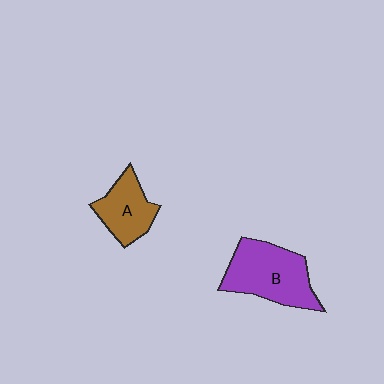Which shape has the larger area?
Shape B (purple).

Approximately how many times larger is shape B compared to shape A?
Approximately 1.6 times.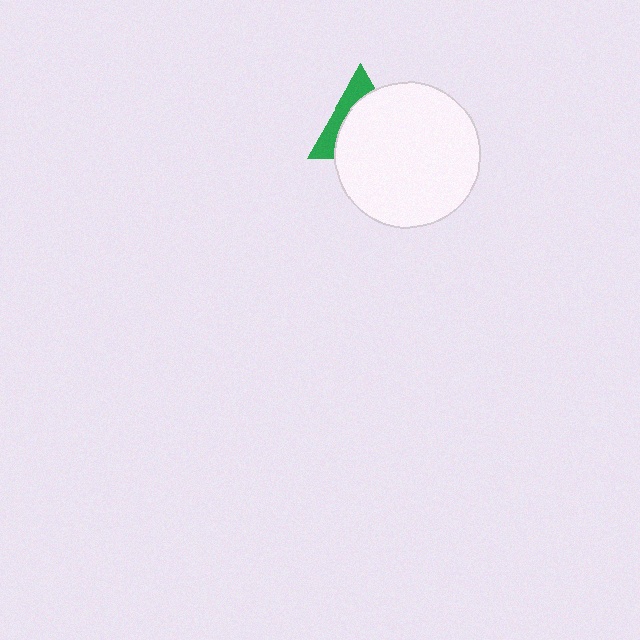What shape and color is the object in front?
The object in front is a white circle.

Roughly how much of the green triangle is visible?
A small part of it is visible (roughly 33%).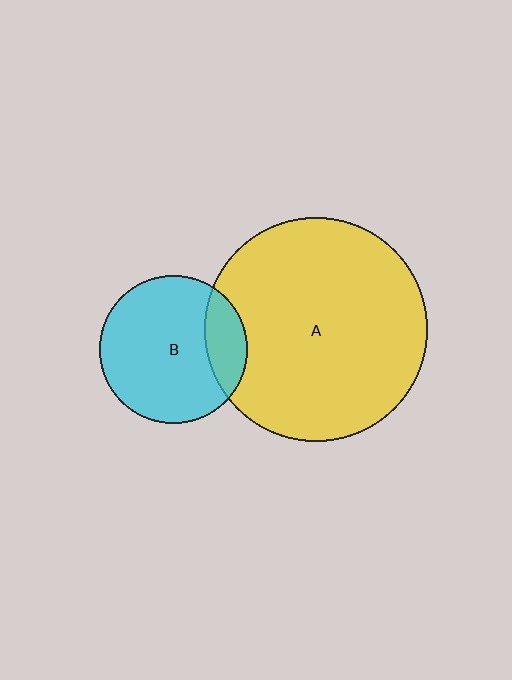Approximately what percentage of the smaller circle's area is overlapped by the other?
Approximately 20%.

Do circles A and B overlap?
Yes.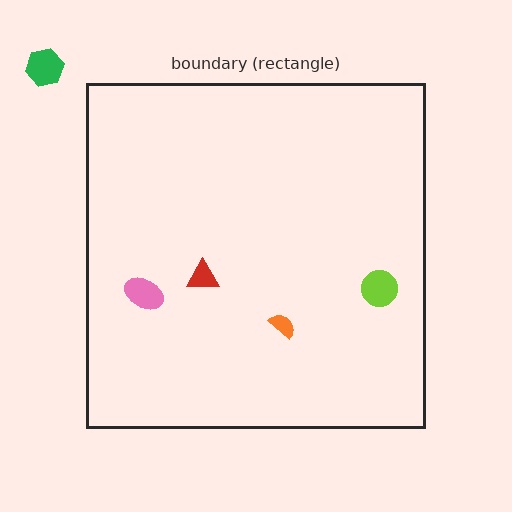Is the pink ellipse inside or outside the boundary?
Inside.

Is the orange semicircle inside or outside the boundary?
Inside.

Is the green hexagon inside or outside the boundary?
Outside.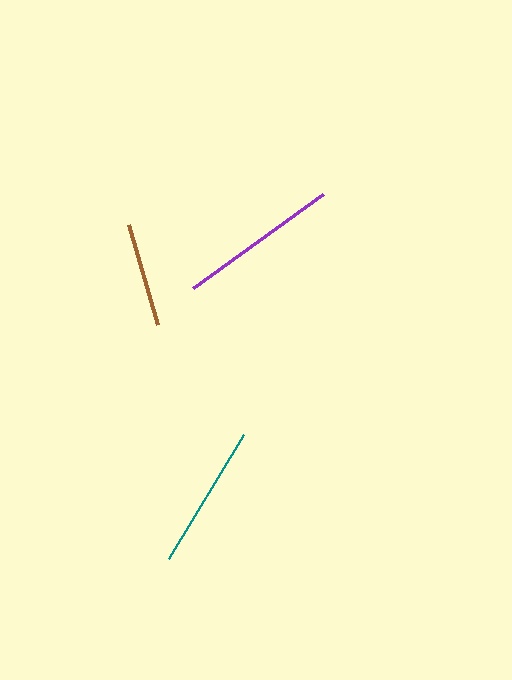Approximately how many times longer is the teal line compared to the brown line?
The teal line is approximately 1.4 times the length of the brown line.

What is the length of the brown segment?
The brown segment is approximately 103 pixels long.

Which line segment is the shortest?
The brown line is the shortest at approximately 103 pixels.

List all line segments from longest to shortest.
From longest to shortest: purple, teal, brown.